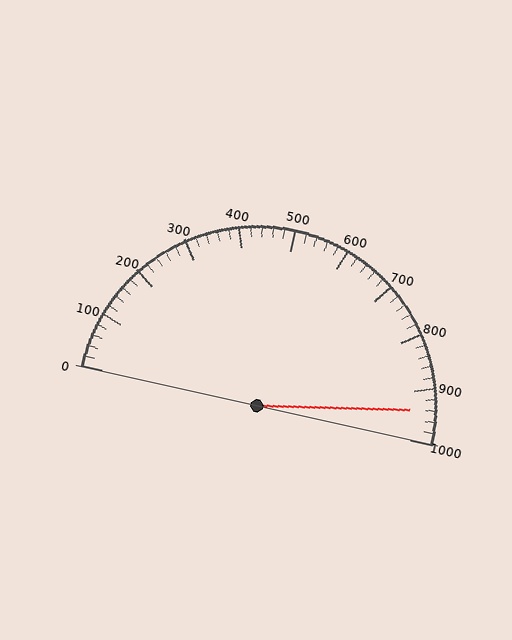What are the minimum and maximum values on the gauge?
The gauge ranges from 0 to 1000.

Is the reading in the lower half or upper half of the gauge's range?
The reading is in the upper half of the range (0 to 1000).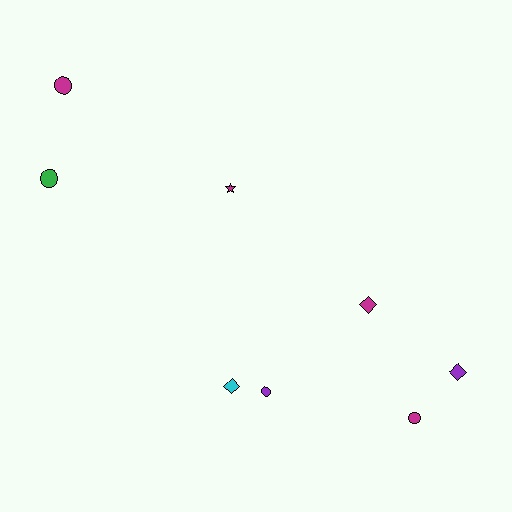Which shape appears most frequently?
Circle, with 4 objects.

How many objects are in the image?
There are 8 objects.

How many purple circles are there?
There is 1 purple circle.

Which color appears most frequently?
Magenta, with 4 objects.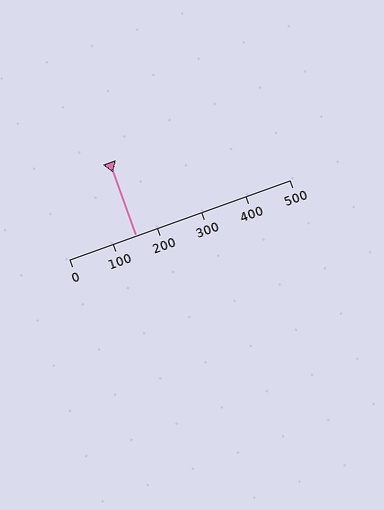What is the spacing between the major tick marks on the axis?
The major ticks are spaced 100 apart.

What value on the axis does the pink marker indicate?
The marker indicates approximately 150.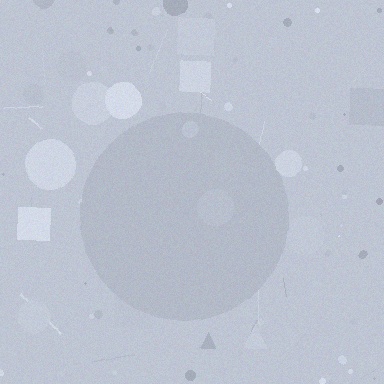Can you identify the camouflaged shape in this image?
The camouflaged shape is a circle.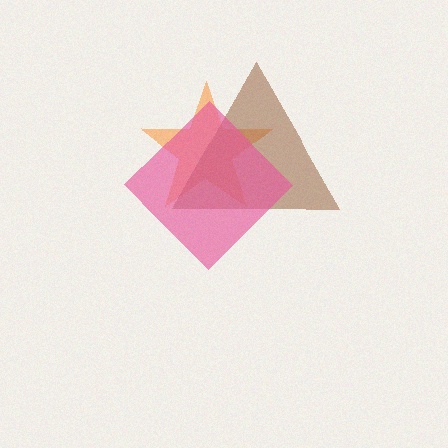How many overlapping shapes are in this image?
There are 3 overlapping shapes in the image.